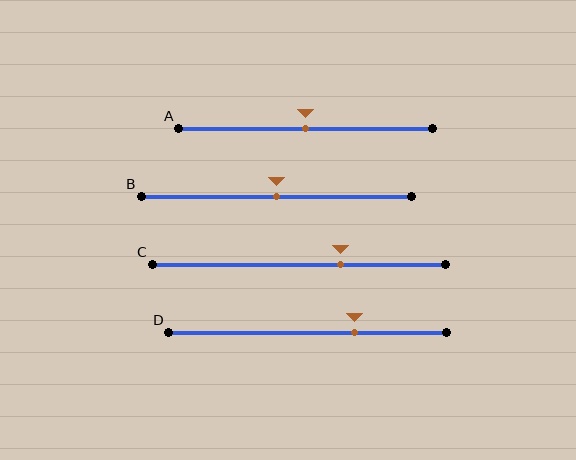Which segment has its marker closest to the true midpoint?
Segment A has its marker closest to the true midpoint.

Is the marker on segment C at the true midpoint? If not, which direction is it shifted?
No, the marker on segment C is shifted to the right by about 14% of the segment length.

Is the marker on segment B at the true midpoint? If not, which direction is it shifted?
Yes, the marker on segment B is at the true midpoint.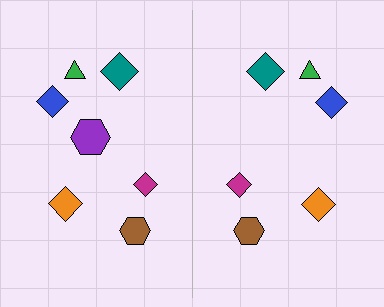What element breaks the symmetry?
A purple hexagon is missing from the right side.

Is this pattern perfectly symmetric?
No, the pattern is not perfectly symmetric. A purple hexagon is missing from the right side.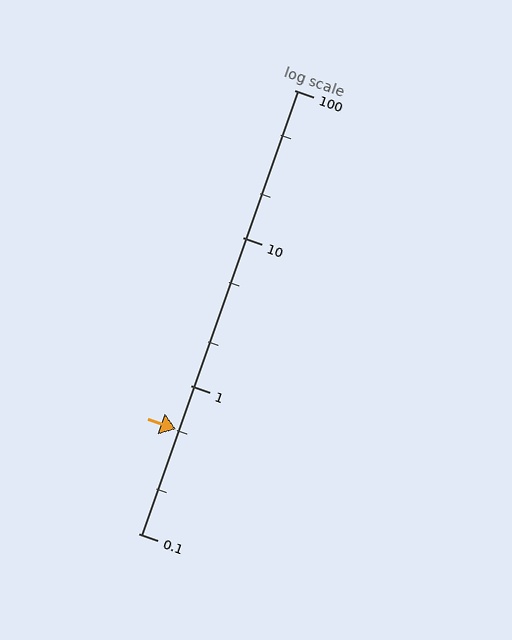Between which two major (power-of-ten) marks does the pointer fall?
The pointer is between 0.1 and 1.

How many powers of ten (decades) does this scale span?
The scale spans 3 decades, from 0.1 to 100.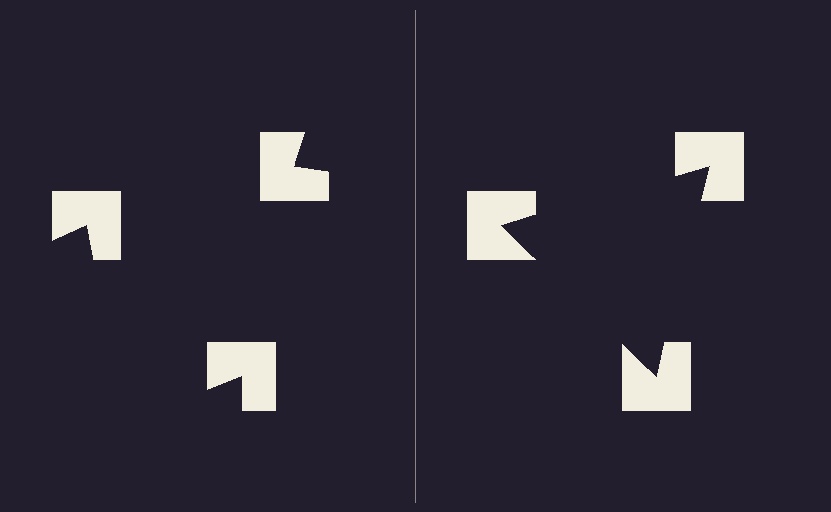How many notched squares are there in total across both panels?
6 — 3 on each side.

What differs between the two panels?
The notched squares are positioned identically on both sides; only the wedge orientations differ. On the right they align to a triangle; on the left they are misaligned.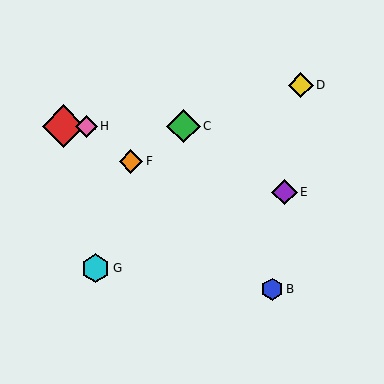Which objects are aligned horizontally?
Objects A, C, H are aligned horizontally.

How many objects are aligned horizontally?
3 objects (A, C, H) are aligned horizontally.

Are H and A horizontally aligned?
Yes, both are at y≈126.